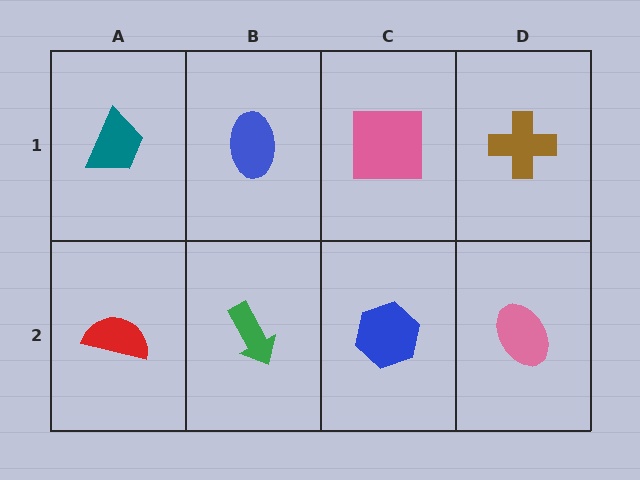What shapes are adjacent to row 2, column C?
A pink square (row 1, column C), a green arrow (row 2, column B), a pink ellipse (row 2, column D).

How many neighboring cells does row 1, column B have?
3.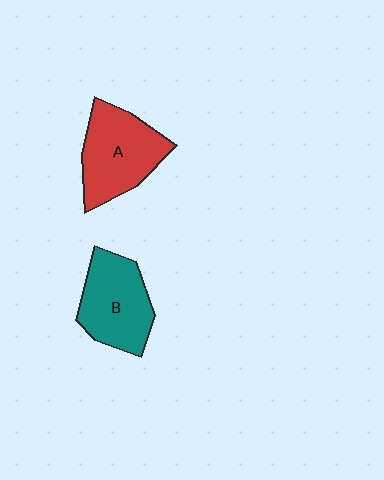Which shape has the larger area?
Shape A (red).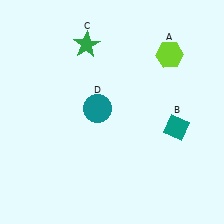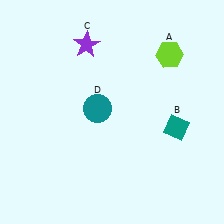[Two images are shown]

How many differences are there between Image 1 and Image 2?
There is 1 difference between the two images.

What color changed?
The star (C) changed from green in Image 1 to purple in Image 2.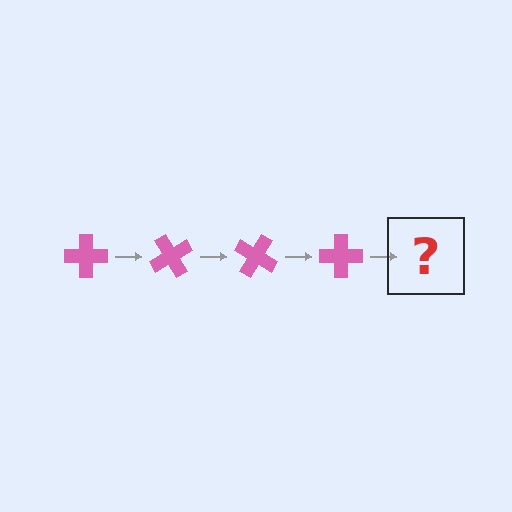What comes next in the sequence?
The next element should be a pink cross rotated 240 degrees.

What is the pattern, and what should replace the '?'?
The pattern is that the cross rotates 60 degrees each step. The '?' should be a pink cross rotated 240 degrees.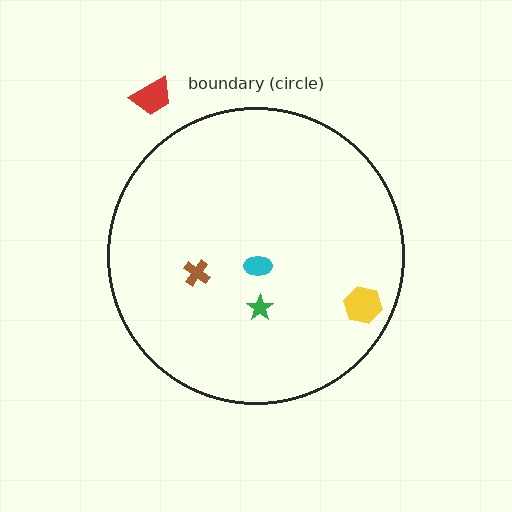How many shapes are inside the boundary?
4 inside, 1 outside.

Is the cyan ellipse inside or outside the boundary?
Inside.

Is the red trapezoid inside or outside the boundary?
Outside.